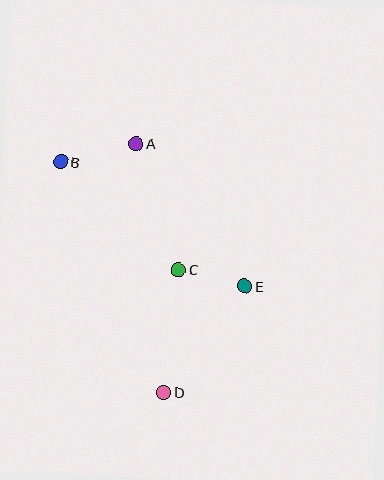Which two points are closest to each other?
Points C and E are closest to each other.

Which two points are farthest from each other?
Points B and D are farthest from each other.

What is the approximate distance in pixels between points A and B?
The distance between A and B is approximately 78 pixels.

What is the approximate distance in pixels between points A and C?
The distance between A and C is approximately 133 pixels.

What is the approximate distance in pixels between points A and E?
The distance between A and E is approximately 179 pixels.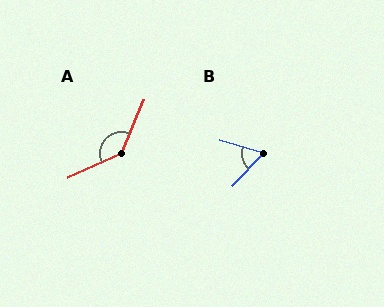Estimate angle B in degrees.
Approximately 63 degrees.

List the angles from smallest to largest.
B (63°), A (136°).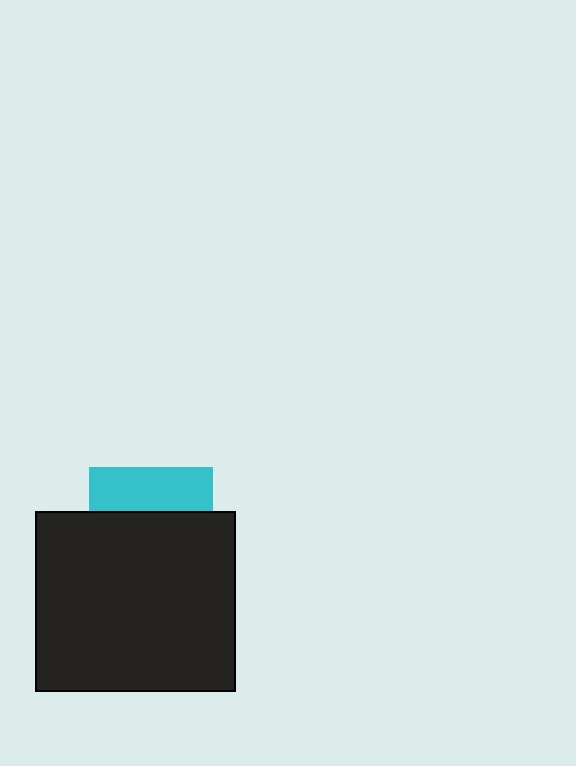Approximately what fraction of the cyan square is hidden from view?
Roughly 65% of the cyan square is hidden behind the black rectangle.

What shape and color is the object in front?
The object in front is a black rectangle.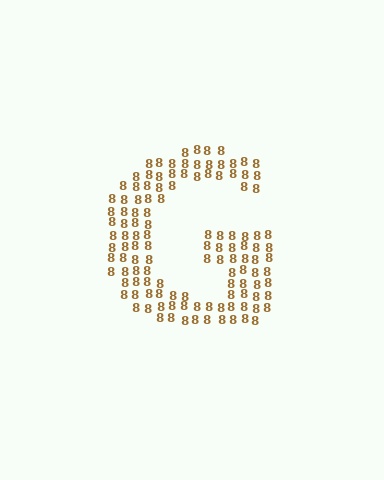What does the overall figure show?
The overall figure shows the letter G.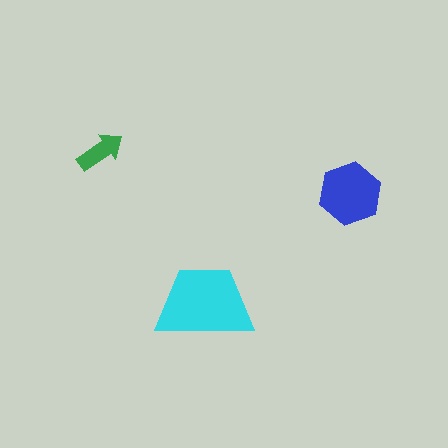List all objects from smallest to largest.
The green arrow, the blue hexagon, the cyan trapezoid.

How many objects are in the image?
There are 3 objects in the image.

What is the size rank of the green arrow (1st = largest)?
3rd.